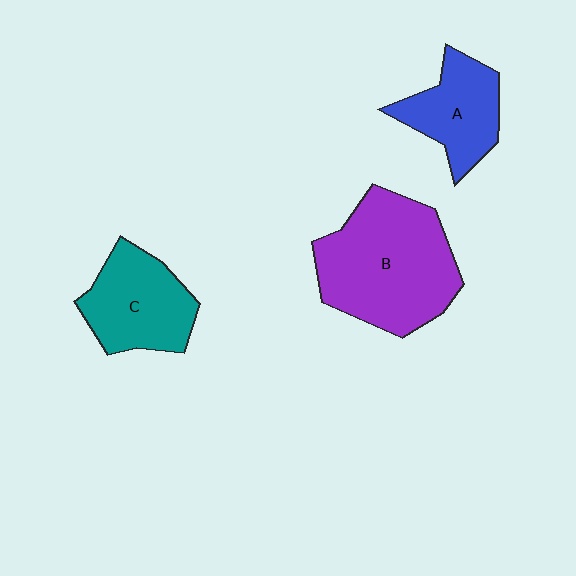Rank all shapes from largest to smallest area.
From largest to smallest: B (purple), C (teal), A (blue).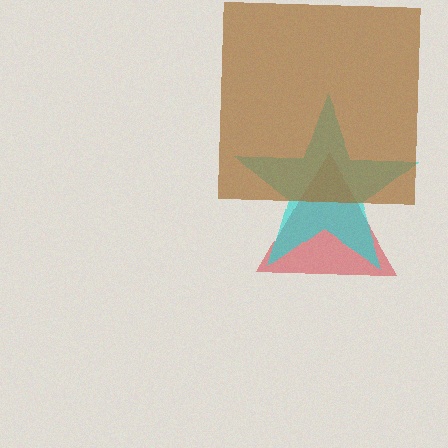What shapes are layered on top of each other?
The layered shapes are: a red triangle, a cyan star, a brown square.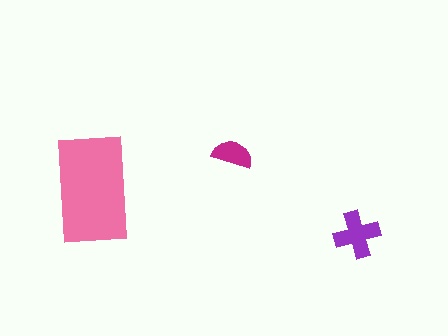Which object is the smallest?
The magenta semicircle.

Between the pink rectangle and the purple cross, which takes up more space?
The pink rectangle.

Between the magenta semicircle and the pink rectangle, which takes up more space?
The pink rectangle.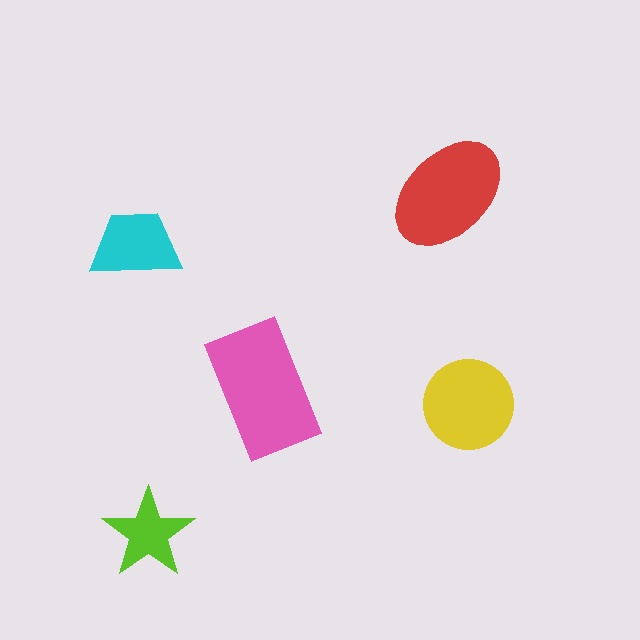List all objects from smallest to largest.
The lime star, the cyan trapezoid, the yellow circle, the red ellipse, the pink rectangle.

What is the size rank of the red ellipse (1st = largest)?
2nd.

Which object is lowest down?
The lime star is bottommost.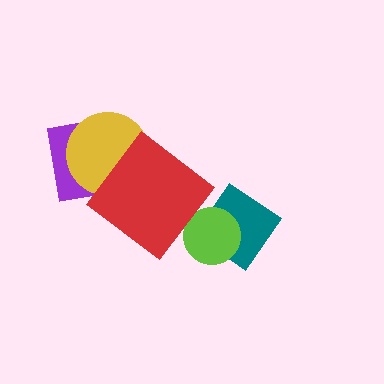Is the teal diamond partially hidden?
Yes, it is partially covered by another shape.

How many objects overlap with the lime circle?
1 object overlaps with the lime circle.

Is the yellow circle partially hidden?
Yes, it is partially covered by another shape.